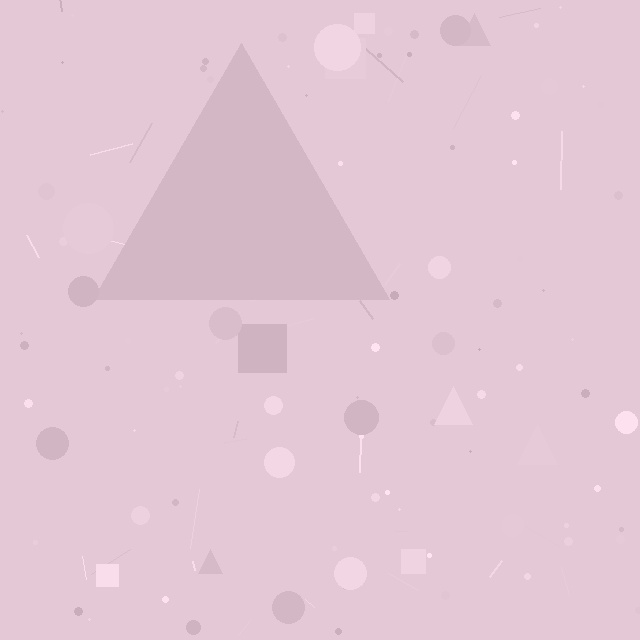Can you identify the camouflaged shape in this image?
The camouflaged shape is a triangle.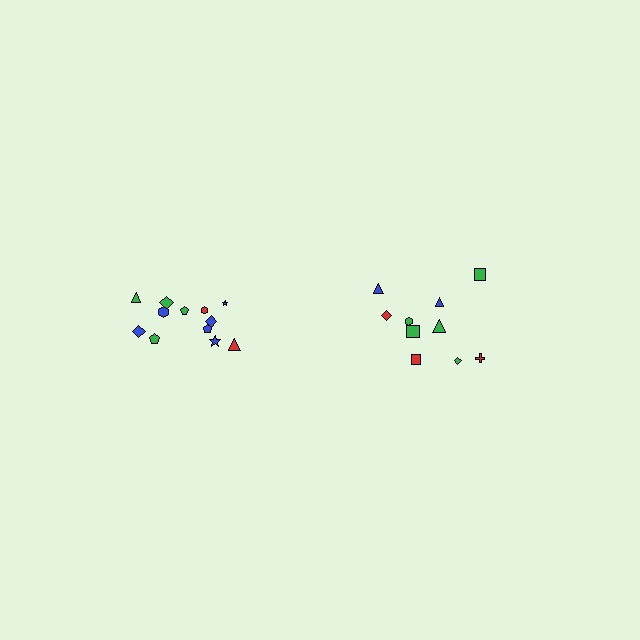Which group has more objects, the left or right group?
The left group.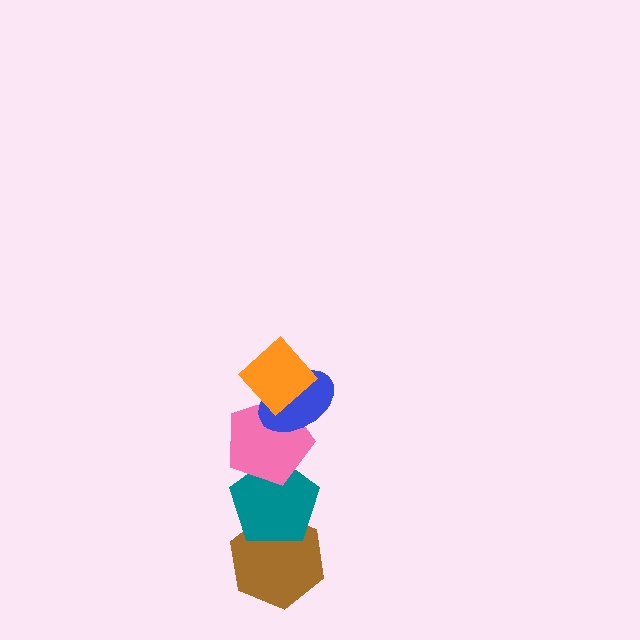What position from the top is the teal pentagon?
The teal pentagon is 4th from the top.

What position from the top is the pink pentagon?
The pink pentagon is 3rd from the top.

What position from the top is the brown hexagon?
The brown hexagon is 5th from the top.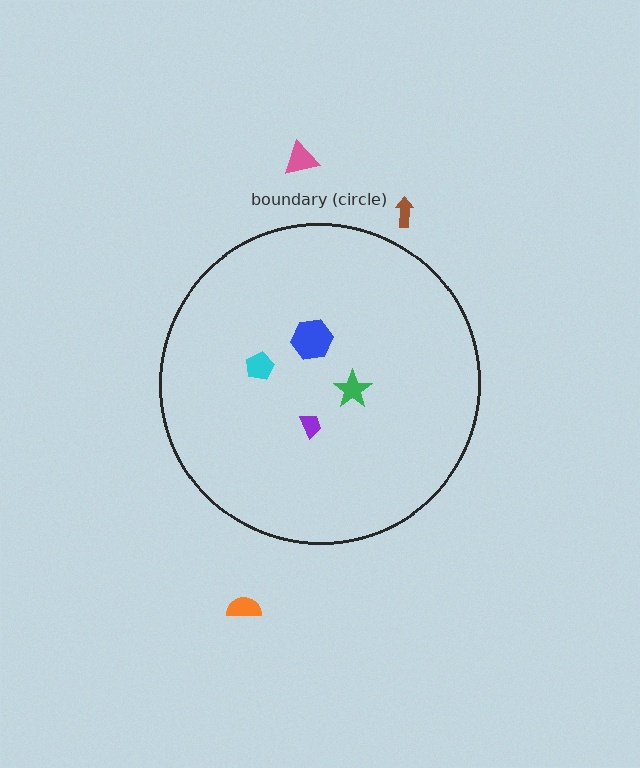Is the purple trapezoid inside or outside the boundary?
Inside.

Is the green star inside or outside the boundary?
Inside.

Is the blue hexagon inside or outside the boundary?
Inside.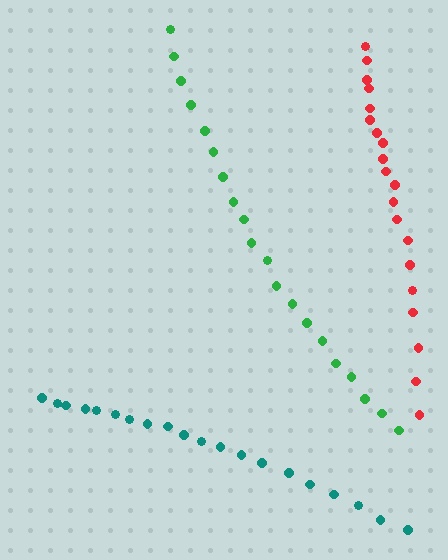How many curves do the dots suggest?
There are 3 distinct paths.